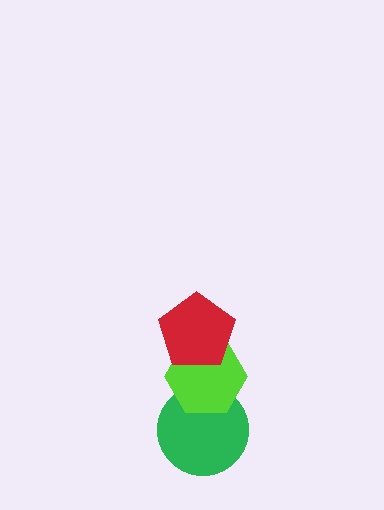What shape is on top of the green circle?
The lime hexagon is on top of the green circle.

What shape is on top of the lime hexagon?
The red pentagon is on top of the lime hexagon.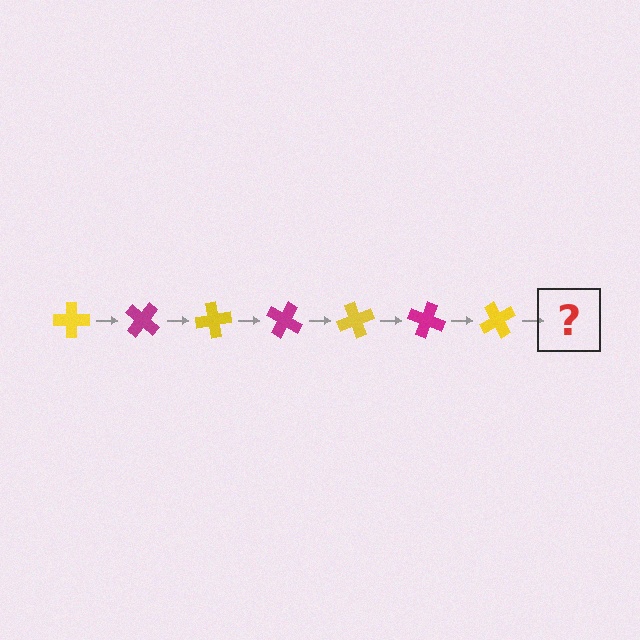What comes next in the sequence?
The next element should be a magenta cross, rotated 280 degrees from the start.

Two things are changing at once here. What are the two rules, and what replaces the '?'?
The two rules are that it rotates 40 degrees each step and the color cycles through yellow and magenta. The '?' should be a magenta cross, rotated 280 degrees from the start.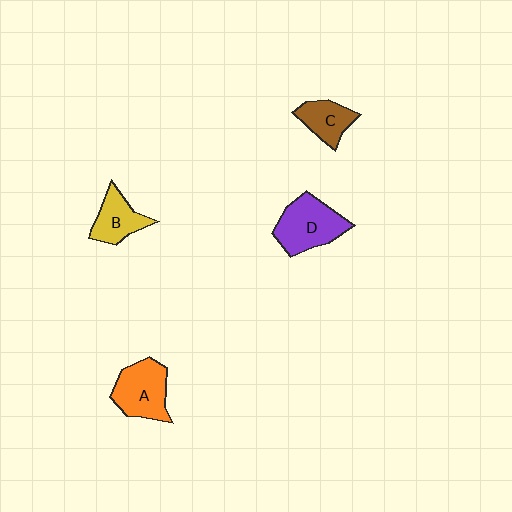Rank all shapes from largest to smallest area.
From largest to smallest: D (purple), A (orange), B (yellow), C (brown).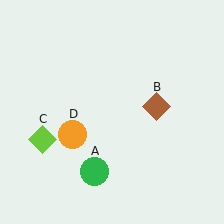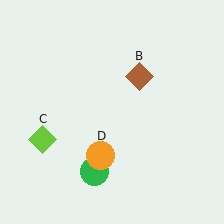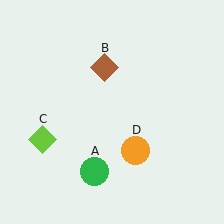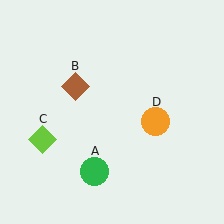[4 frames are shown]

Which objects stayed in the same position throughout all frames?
Green circle (object A) and lime diamond (object C) remained stationary.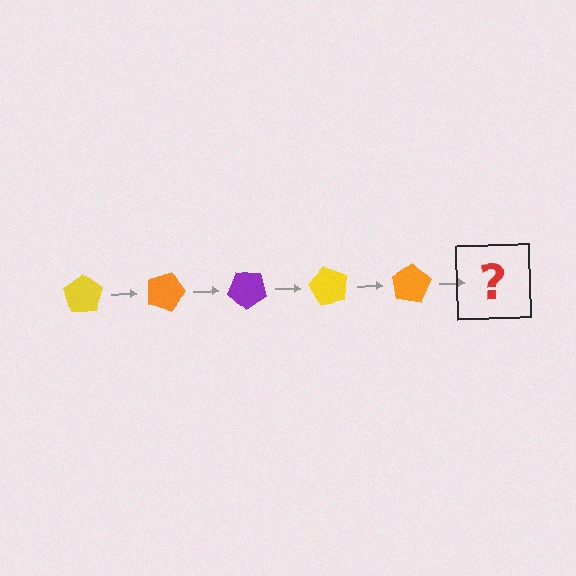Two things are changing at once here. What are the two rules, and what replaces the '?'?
The two rules are that it rotates 20 degrees each step and the color cycles through yellow, orange, and purple. The '?' should be a purple pentagon, rotated 100 degrees from the start.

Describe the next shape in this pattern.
It should be a purple pentagon, rotated 100 degrees from the start.